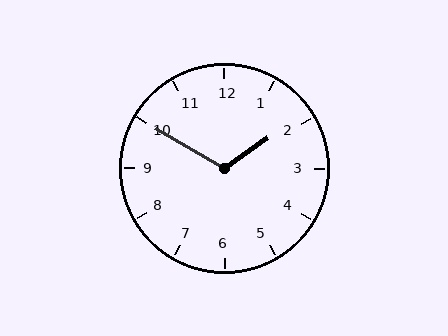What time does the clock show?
1:50.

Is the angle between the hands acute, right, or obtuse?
It is obtuse.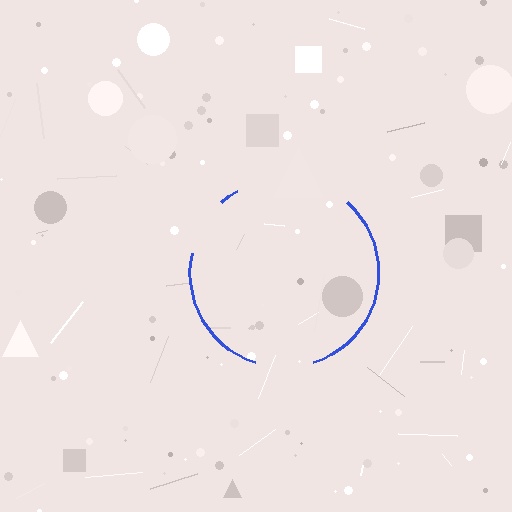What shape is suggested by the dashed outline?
The dashed outline suggests a circle.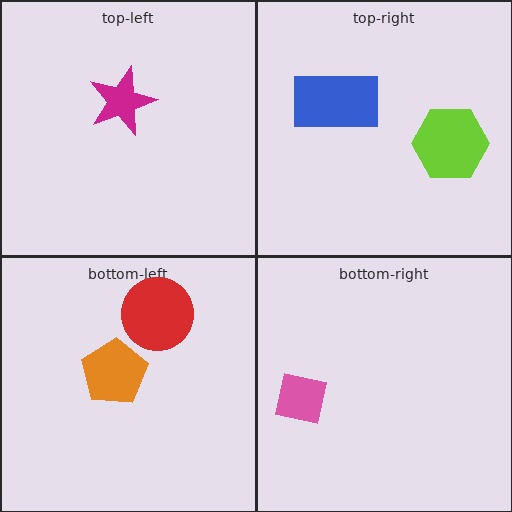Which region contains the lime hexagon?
The top-right region.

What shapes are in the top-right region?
The lime hexagon, the blue rectangle.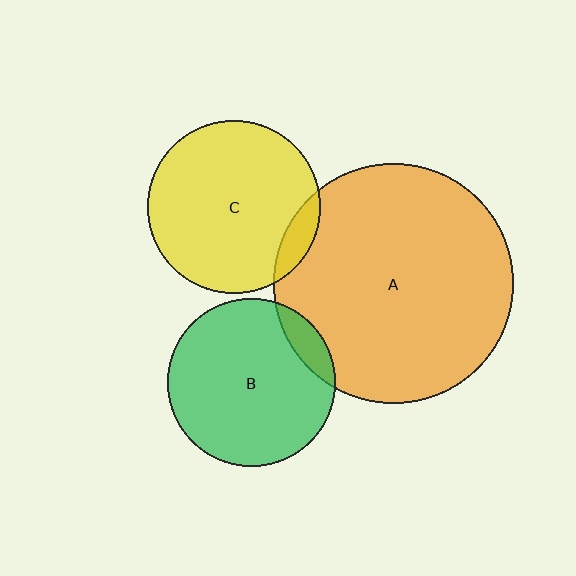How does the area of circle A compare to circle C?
Approximately 1.9 times.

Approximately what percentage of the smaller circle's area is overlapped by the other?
Approximately 10%.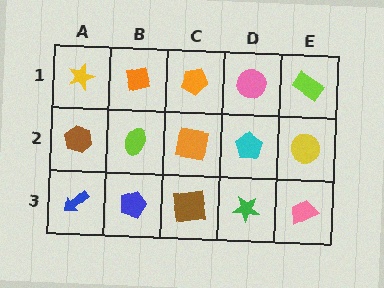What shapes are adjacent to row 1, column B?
A lime ellipse (row 2, column B), a yellow star (row 1, column A), an orange pentagon (row 1, column C).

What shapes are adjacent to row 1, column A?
A brown hexagon (row 2, column A), an orange square (row 1, column B).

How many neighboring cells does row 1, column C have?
3.